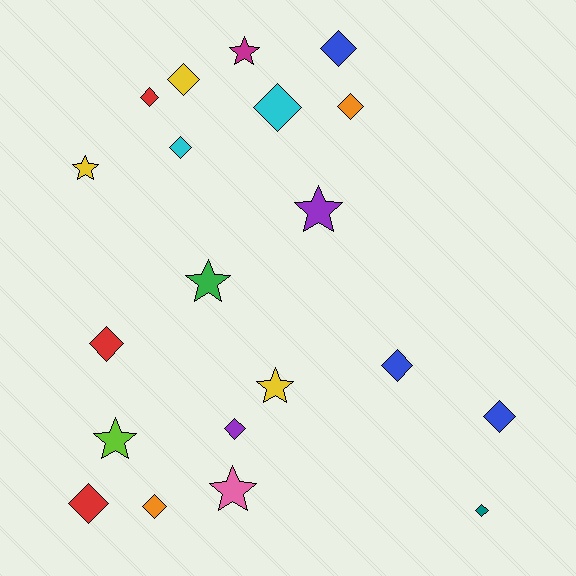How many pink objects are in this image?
There is 1 pink object.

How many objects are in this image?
There are 20 objects.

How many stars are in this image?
There are 7 stars.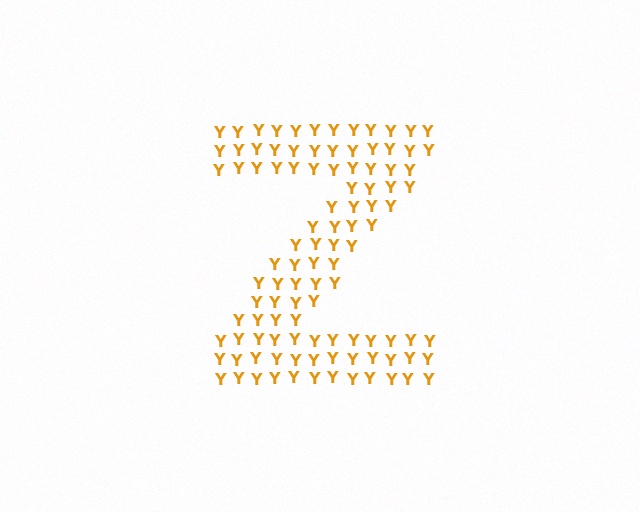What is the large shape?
The large shape is the letter Z.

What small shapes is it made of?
It is made of small letter Y's.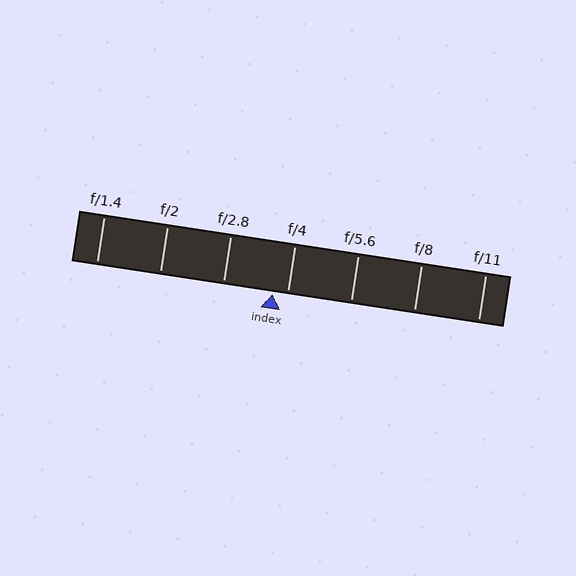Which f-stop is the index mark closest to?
The index mark is closest to f/4.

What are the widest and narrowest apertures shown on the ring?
The widest aperture shown is f/1.4 and the narrowest is f/11.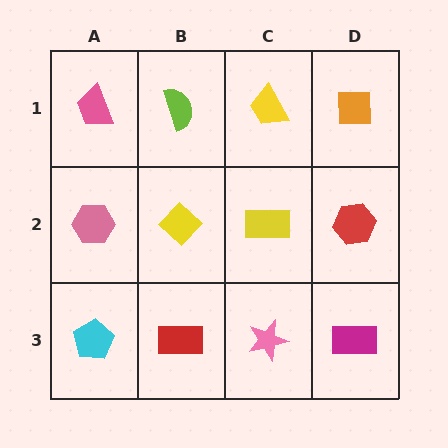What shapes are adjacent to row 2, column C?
A yellow trapezoid (row 1, column C), a pink star (row 3, column C), a yellow diamond (row 2, column B), a red hexagon (row 2, column D).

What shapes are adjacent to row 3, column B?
A yellow diamond (row 2, column B), a cyan pentagon (row 3, column A), a pink star (row 3, column C).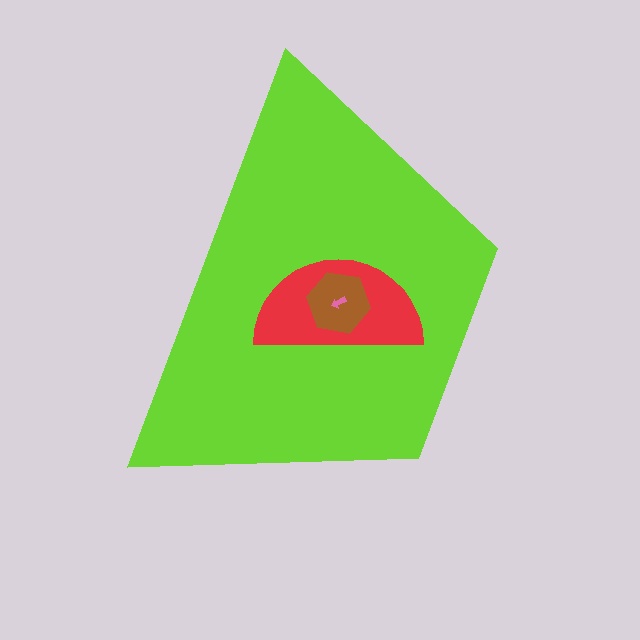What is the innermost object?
The pink arrow.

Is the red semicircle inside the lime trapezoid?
Yes.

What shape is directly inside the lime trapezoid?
The red semicircle.